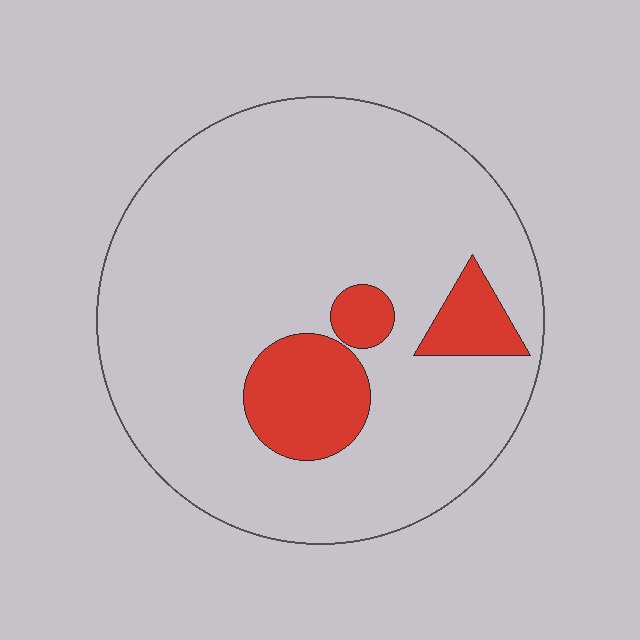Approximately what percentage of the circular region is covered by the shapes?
Approximately 15%.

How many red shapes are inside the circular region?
3.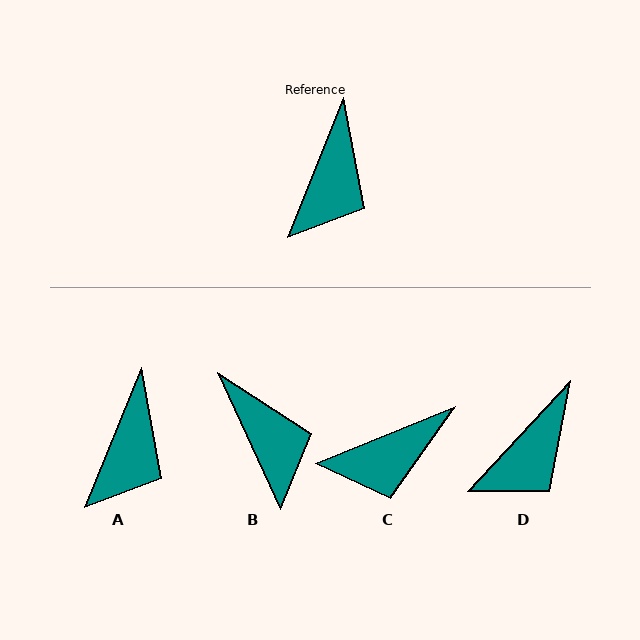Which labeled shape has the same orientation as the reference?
A.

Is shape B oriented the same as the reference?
No, it is off by about 47 degrees.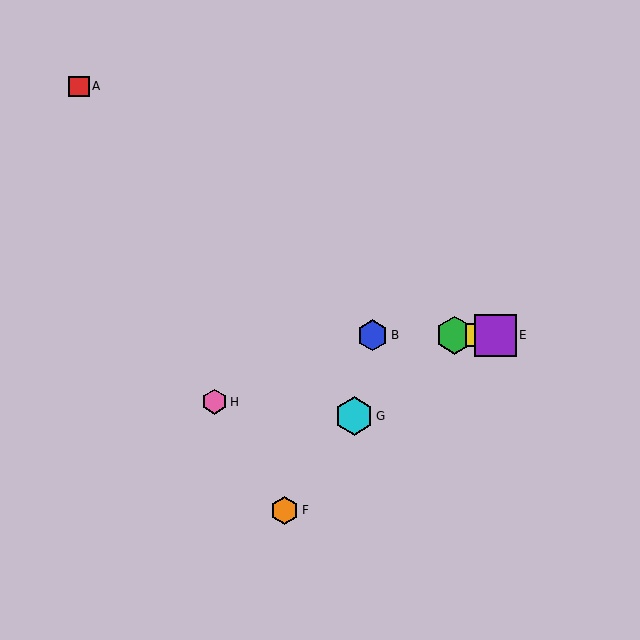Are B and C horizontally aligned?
Yes, both are at y≈335.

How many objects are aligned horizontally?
4 objects (B, C, D, E) are aligned horizontally.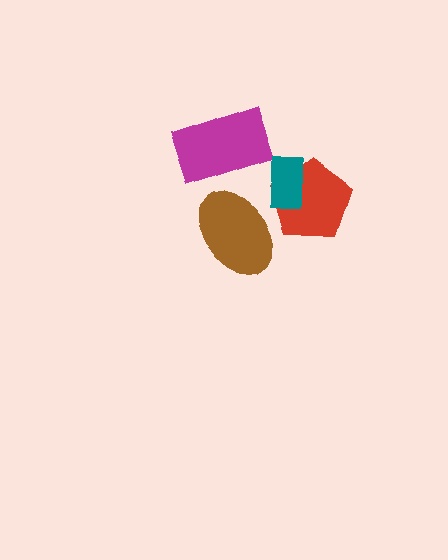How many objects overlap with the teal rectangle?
1 object overlaps with the teal rectangle.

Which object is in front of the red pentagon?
The teal rectangle is in front of the red pentagon.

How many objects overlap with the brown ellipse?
0 objects overlap with the brown ellipse.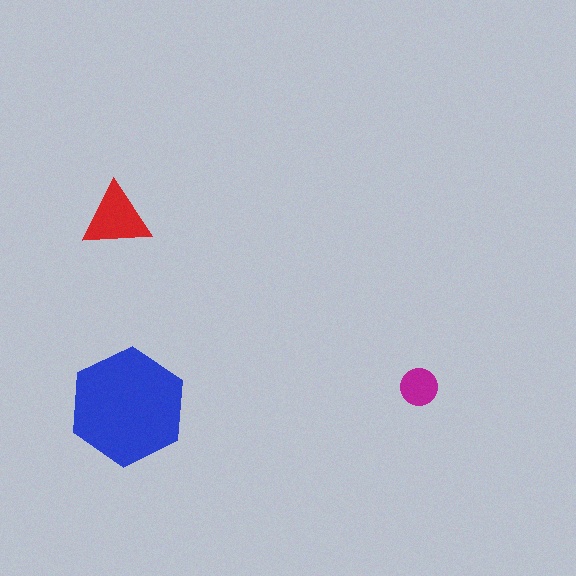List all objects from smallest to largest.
The magenta circle, the red triangle, the blue hexagon.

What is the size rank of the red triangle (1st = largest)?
2nd.